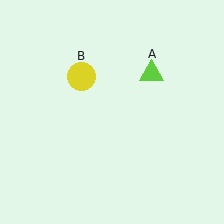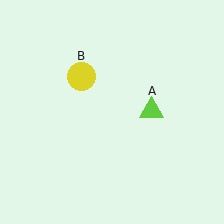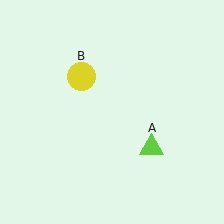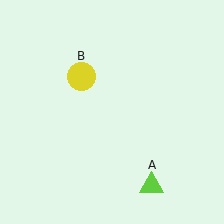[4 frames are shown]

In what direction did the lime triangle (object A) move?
The lime triangle (object A) moved down.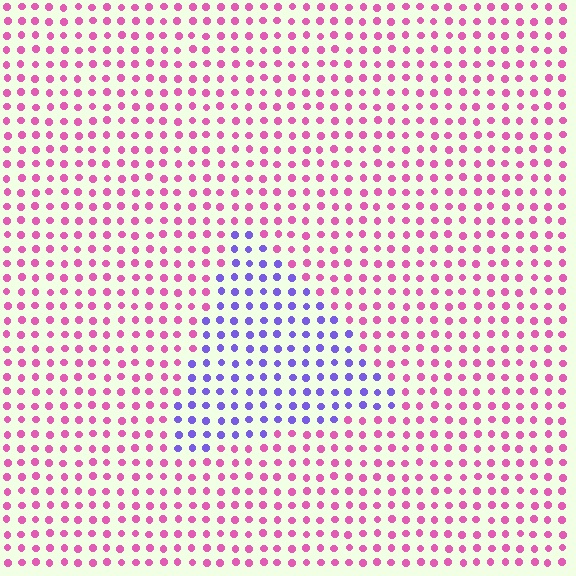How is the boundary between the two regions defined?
The boundary is defined purely by a slight shift in hue (about 67 degrees). Spacing, size, and orientation are identical on both sides.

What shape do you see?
I see a triangle.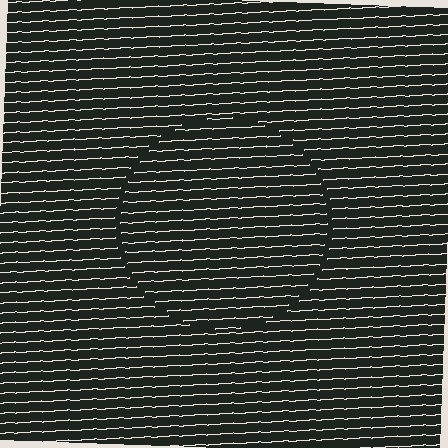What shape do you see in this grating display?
An illusory circle. The interior of the shape contains the same grating, shifted by half a period — the contour is defined by the phase discontinuity where line-ends from the inner and outer gratings abut.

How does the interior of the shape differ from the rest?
The interior of the shape contains the same grating, shifted by half a period — the contour is defined by the phase discontinuity where line-ends from the inner and outer gratings abut.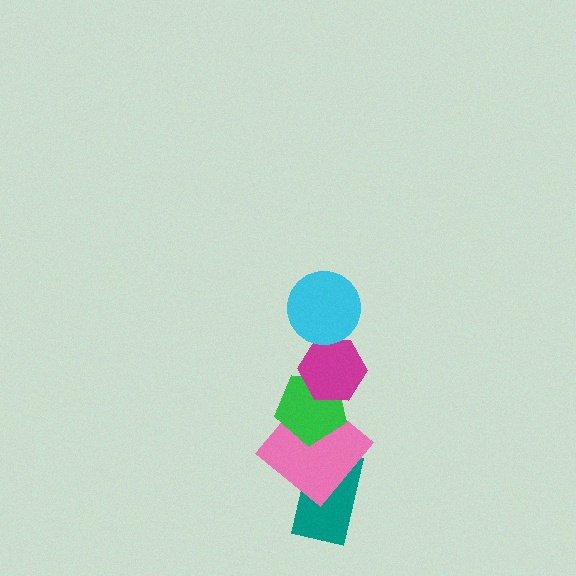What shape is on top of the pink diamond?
The green pentagon is on top of the pink diamond.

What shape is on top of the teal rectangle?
The pink diamond is on top of the teal rectangle.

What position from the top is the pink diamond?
The pink diamond is 4th from the top.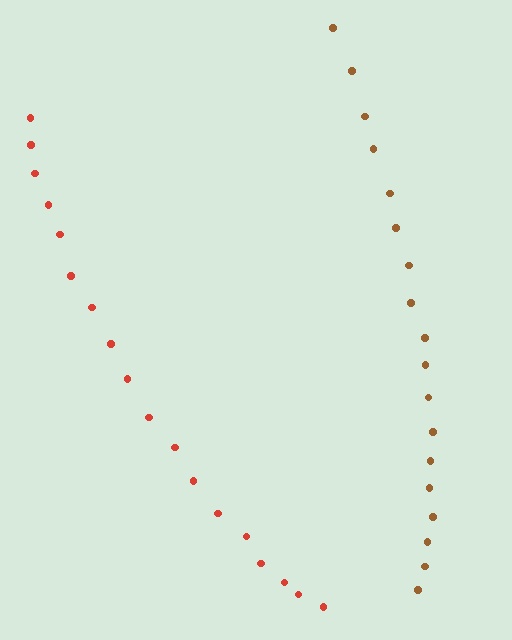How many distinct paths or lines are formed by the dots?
There are 2 distinct paths.